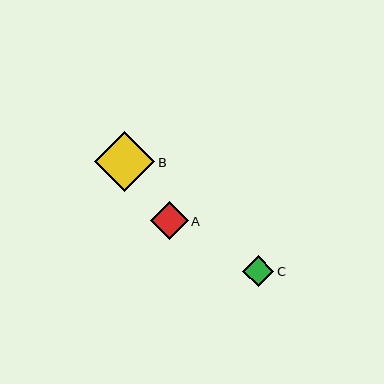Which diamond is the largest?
Diamond B is the largest with a size of approximately 60 pixels.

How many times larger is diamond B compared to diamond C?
Diamond B is approximately 1.9 times the size of diamond C.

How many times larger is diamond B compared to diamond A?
Diamond B is approximately 1.6 times the size of diamond A.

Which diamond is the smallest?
Diamond C is the smallest with a size of approximately 31 pixels.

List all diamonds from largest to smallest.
From largest to smallest: B, A, C.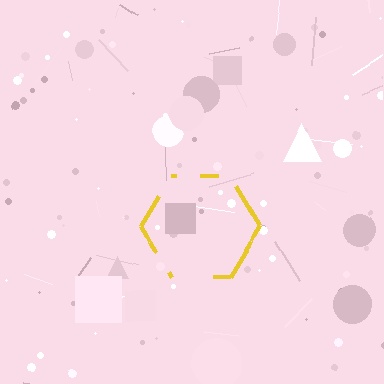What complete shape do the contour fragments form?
The contour fragments form a hexagon.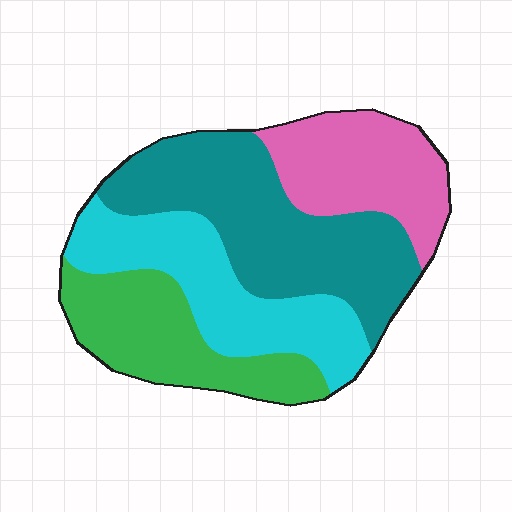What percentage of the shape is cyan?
Cyan takes up between a sixth and a third of the shape.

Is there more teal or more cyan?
Teal.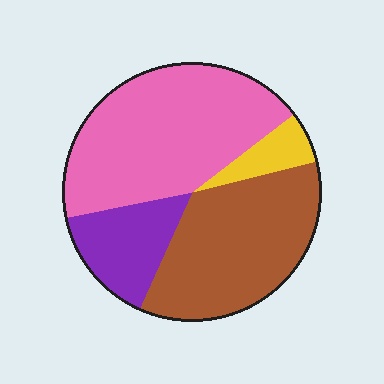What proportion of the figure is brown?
Brown covers around 35% of the figure.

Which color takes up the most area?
Pink, at roughly 45%.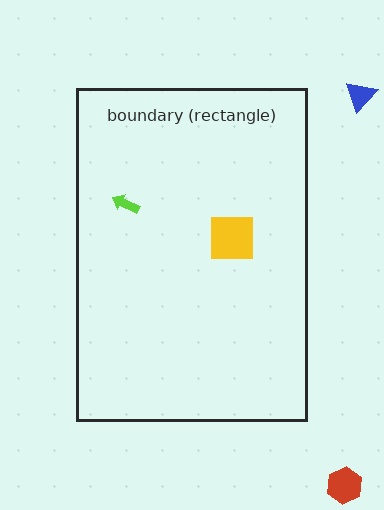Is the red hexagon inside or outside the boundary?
Outside.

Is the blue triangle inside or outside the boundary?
Outside.